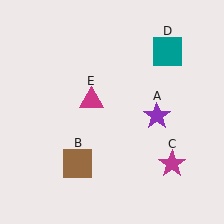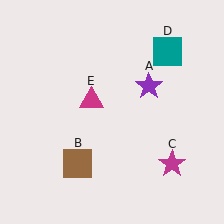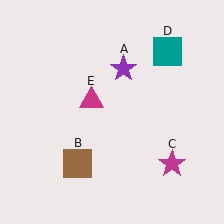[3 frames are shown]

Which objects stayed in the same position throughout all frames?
Brown square (object B) and magenta star (object C) and teal square (object D) and magenta triangle (object E) remained stationary.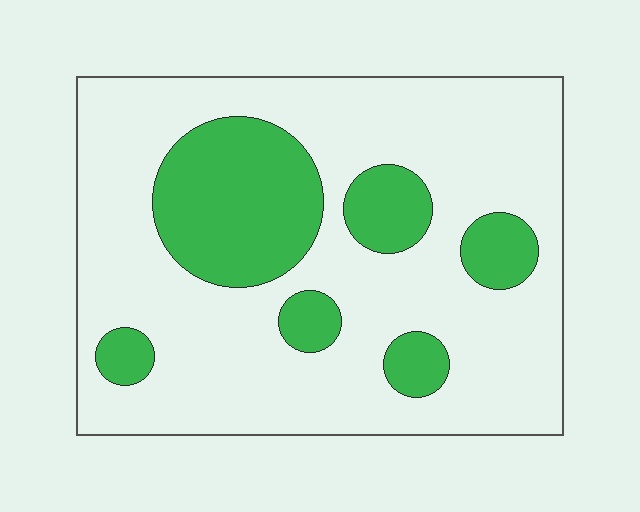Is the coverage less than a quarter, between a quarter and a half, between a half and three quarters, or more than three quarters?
Less than a quarter.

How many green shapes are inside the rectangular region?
6.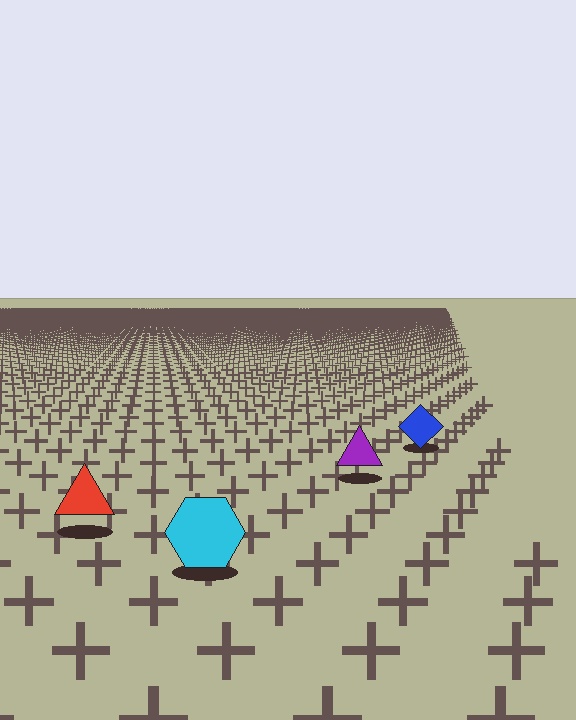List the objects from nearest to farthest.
From nearest to farthest: the cyan hexagon, the red triangle, the purple triangle, the blue diamond.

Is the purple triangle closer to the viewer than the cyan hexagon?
No. The cyan hexagon is closer — you can tell from the texture gradient: the ground texture is coarser near it.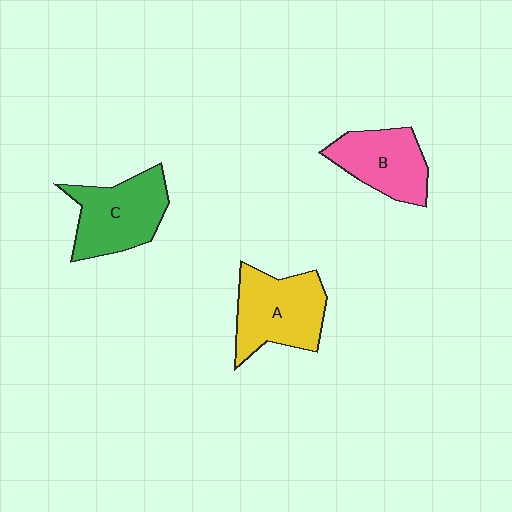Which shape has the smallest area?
Shape B (pink).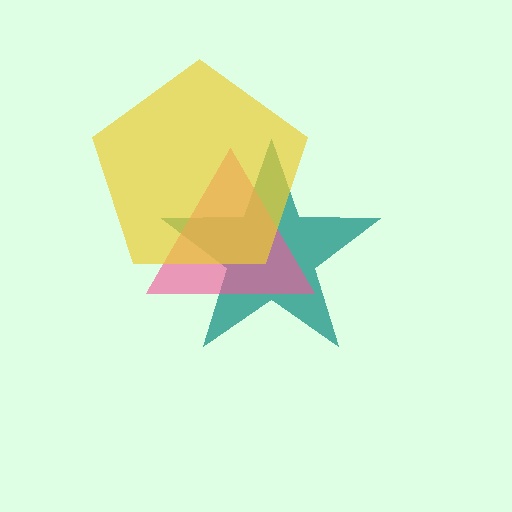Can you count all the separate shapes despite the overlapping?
Yes, there are 3 separate shapes.